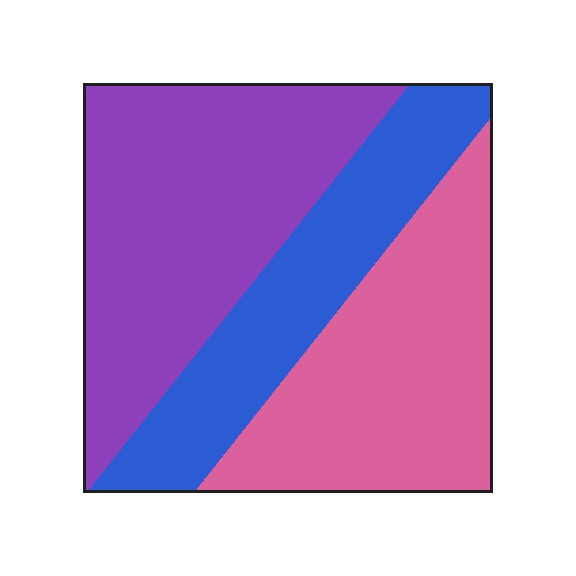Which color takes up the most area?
Purple, at roughly 40%.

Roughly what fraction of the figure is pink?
Pink takes up between a third and a half of the figure.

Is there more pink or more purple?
Purple.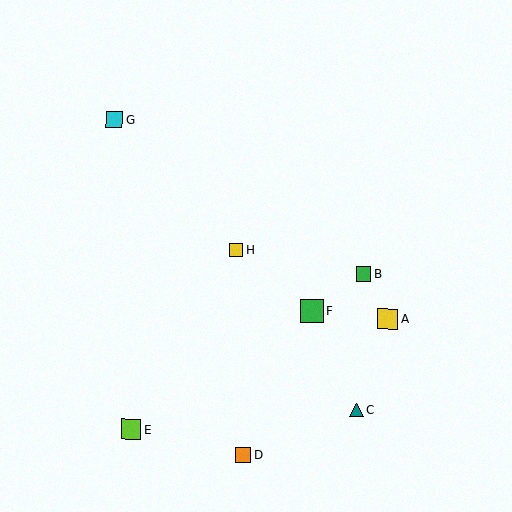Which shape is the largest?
The green square (labeled F) is the largest.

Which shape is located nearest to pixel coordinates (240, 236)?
The yellow square (labeled H) at (236, 250) is nearest to that location.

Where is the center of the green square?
The center of the green square is at (312, 311).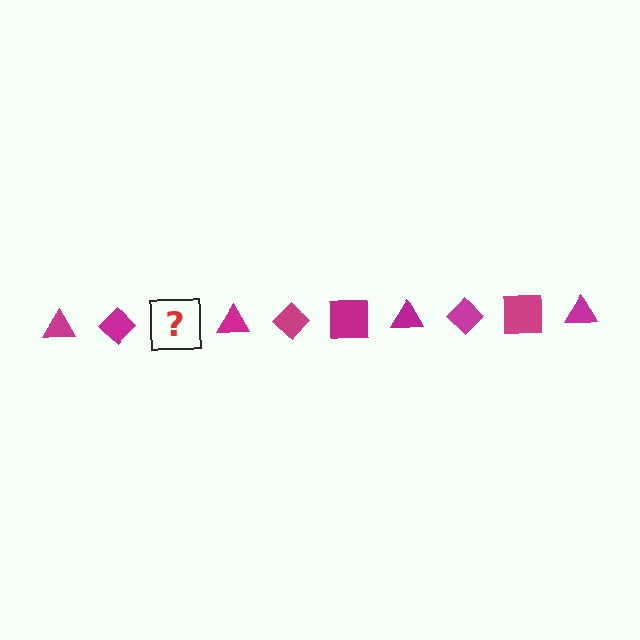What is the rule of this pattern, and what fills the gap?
The rule is that the pattern cycles through triangle, diamond, square shapes in magenta. The gap should be filled with a magenta square.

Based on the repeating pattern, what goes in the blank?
The blank should be a magenta square.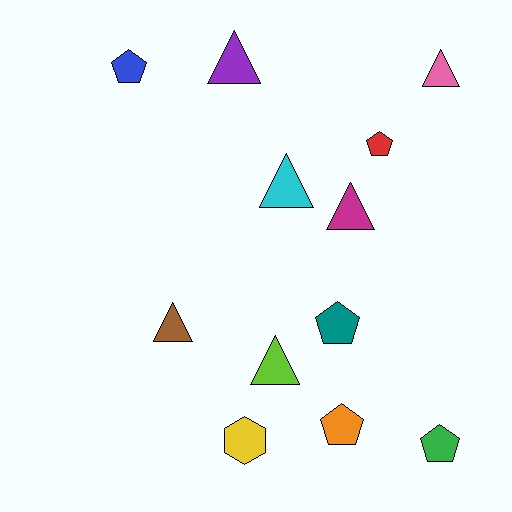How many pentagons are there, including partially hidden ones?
There are 5 pentagons.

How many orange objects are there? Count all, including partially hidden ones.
There is 1 orange object.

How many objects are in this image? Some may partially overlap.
There are 12 objects.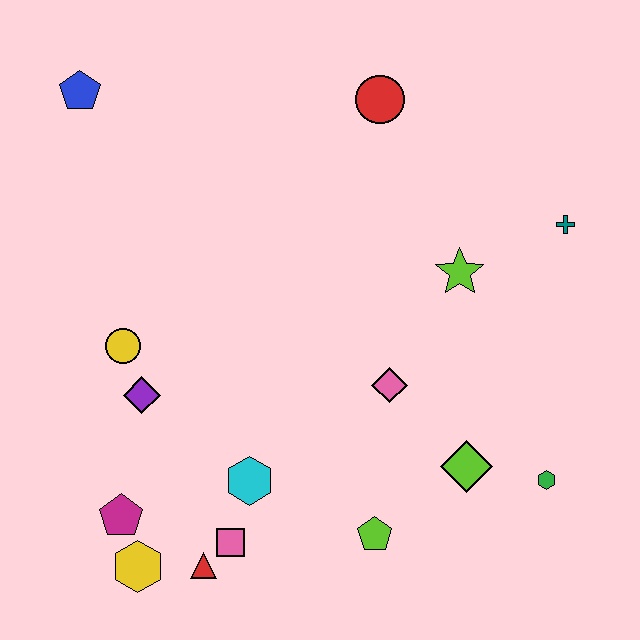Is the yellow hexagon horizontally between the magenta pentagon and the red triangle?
Yes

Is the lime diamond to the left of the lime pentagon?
No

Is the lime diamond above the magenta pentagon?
Yes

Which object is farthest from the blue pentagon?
The green hexagon is farthest from the blue pentagon.